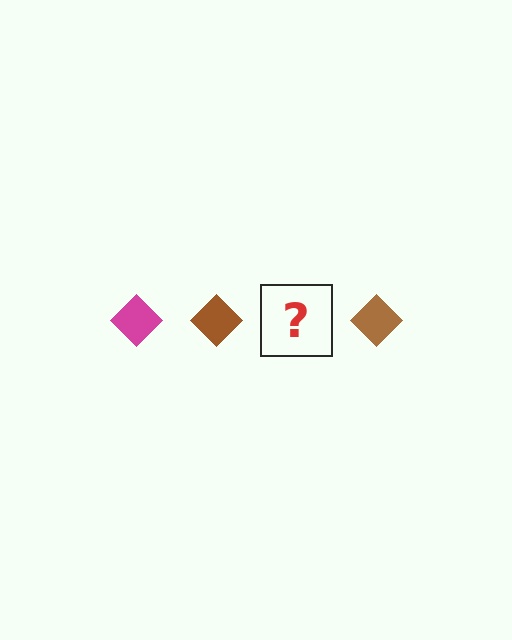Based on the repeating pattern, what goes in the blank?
The blank should be a magenta diamond.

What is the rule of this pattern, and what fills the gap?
The rule is that the pattern cycles through magenta, brown diamonds. The gap should be filled with a magenta diamond.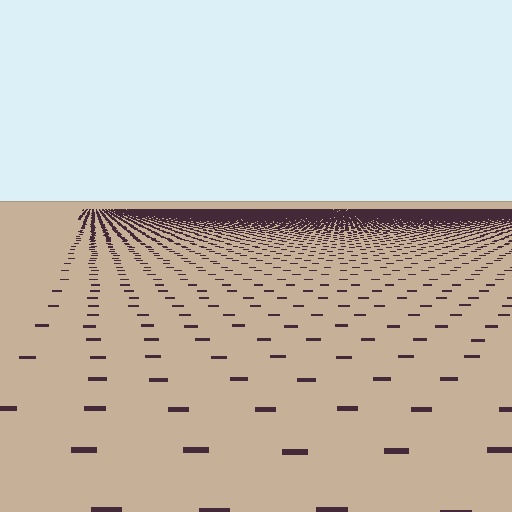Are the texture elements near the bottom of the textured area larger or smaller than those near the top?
Larger. Near the bottom, elements are closer to the viewer and appear at a bigger on-screen size.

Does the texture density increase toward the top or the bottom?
Density increases toward the top.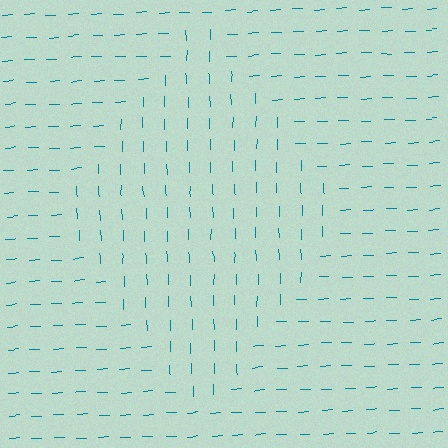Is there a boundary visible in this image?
Yes, there is a texture boundary formed by a change in line orientation.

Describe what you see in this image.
The image is filled with small teal line segments. A diamond region in the image has lines oriented differently from the surrounding lines, creating a visible texture boundary.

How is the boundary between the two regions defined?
The boundary is defined purely by a change in line orientation (approximately 88 degrees difference). All lines are the same color and thickness.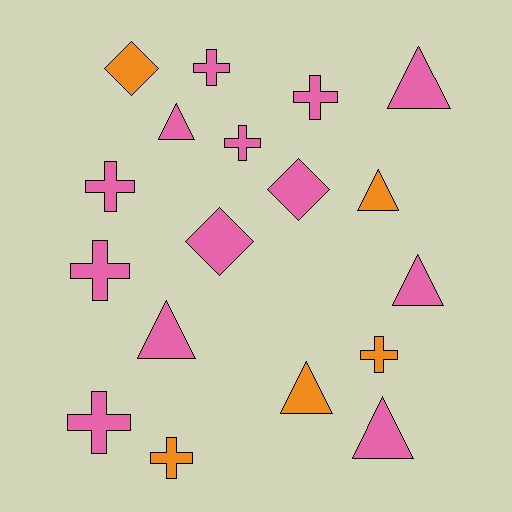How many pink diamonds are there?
There are 2 pink diamonds.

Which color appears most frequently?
Pink, with 13 objects.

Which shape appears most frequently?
Cross, with 8 objects.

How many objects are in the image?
There are 18 objects.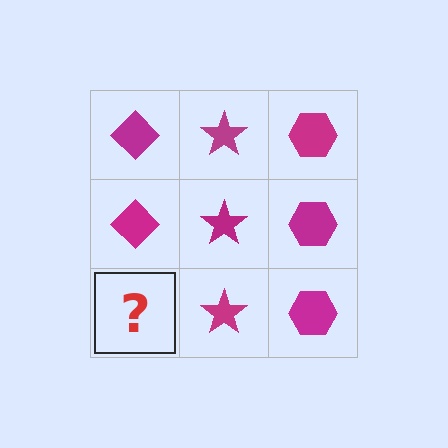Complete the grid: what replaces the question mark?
The question mark should be replaced with a magenta diamond.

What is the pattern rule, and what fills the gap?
The rule is that each column has a consistent shape. The gap should be filled with a magenta diamond.